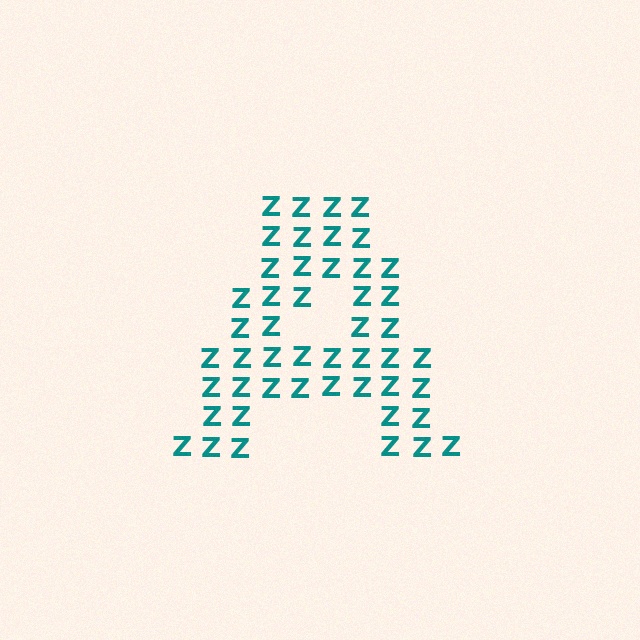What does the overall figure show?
The overall figure shows the letter A.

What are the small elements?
The small elements are letter Z's.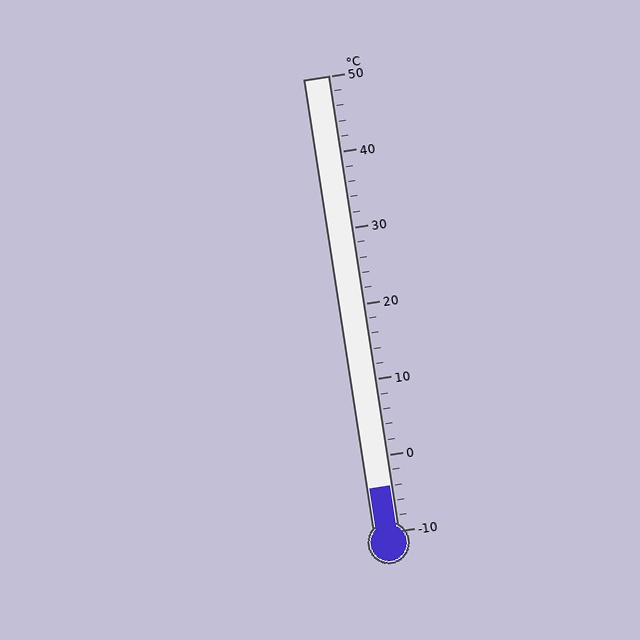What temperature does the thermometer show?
The thermometer shows approximately -4°C.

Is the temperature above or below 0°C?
The temperature is below 0°C.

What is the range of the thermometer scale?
The thermometer scale ranges from -10°C to 50°C.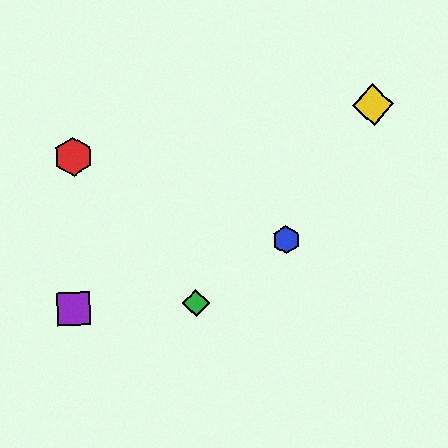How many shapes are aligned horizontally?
2 shapes (the green diamond, the purple square) are aligned horizontally.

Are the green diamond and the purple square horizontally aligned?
Yes, both are at y≈303.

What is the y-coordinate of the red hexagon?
The red hexagon is at y≈157.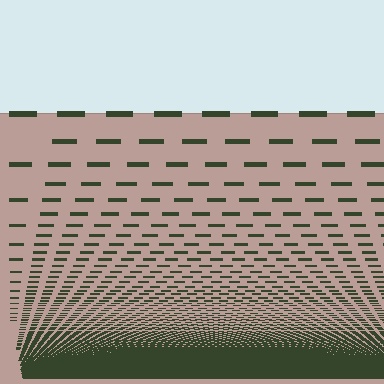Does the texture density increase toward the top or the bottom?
Density increases toward the bottom.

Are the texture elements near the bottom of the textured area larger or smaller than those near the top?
Smaller. The gradient is inverted — elements near the bottom are smaller and denser.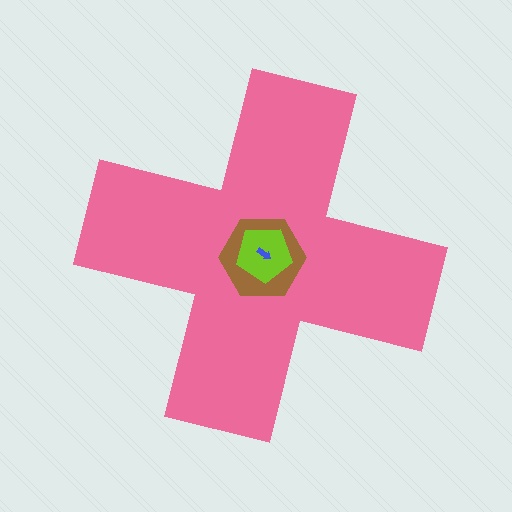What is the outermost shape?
The pink cross.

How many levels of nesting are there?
4.